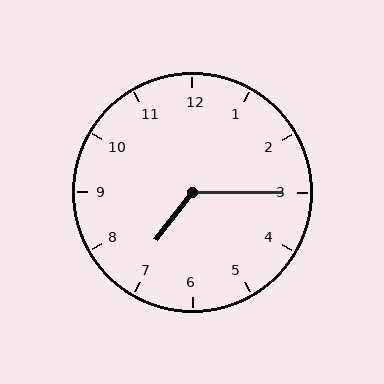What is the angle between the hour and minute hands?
Approximately 128 degrees.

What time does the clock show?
7:15.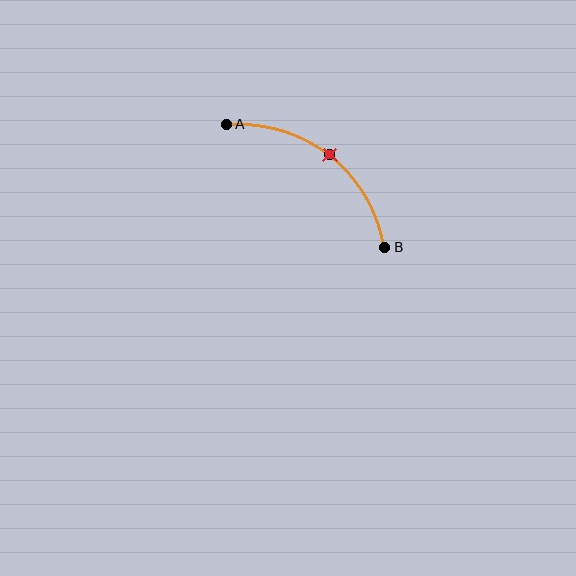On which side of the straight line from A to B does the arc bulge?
The arc bulges above and to the right of the straight line connecting A and B.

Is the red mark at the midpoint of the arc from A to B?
Yes. The red mark lies on the arc at equal arc-length from both A and B — it is the arc midpoint.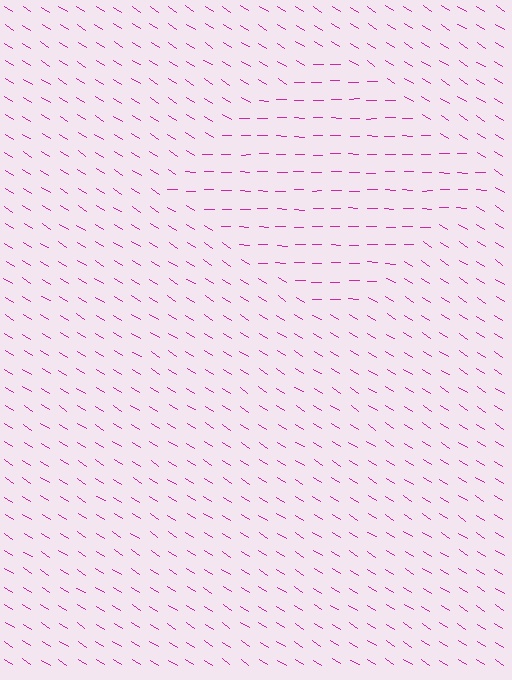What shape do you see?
I see a diamond.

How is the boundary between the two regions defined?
The boundary is defined purely by a change in line orientation (approximately 31 degrees difference). All lines are the same color and thickness.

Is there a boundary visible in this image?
Yes, there is a texture boundary formed by a change in line orientation.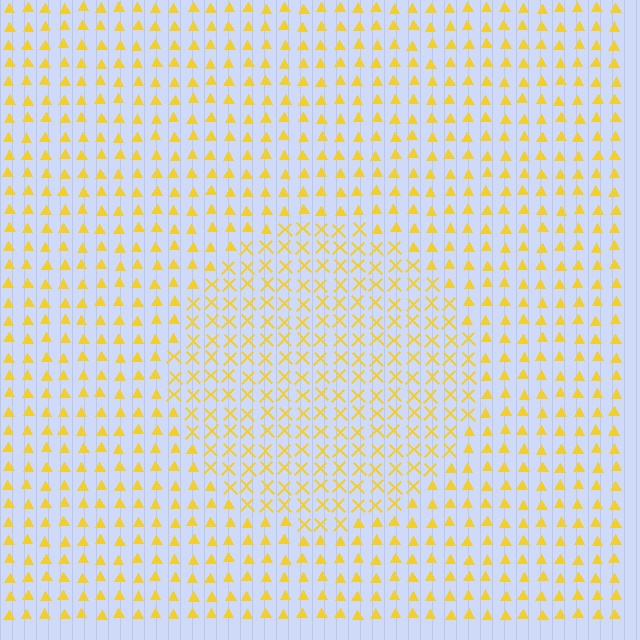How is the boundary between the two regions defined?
The boundary is defined by a change in element shape: X marks inside vs. triangles outside. All elements share the same color and spacing.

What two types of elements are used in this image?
The image uses X marks inside the circle region and triangles outside it.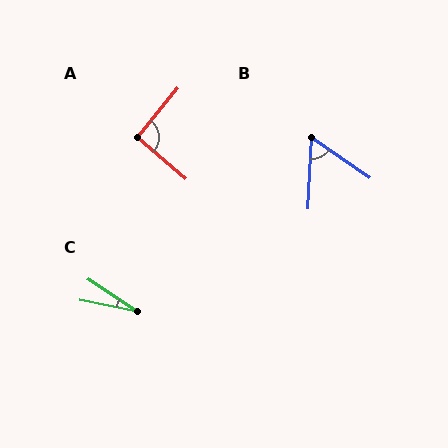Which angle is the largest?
A, at approximately 91 degrees.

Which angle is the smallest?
C, at approximately 23 degrees.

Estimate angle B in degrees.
Approximately 58 degrees.